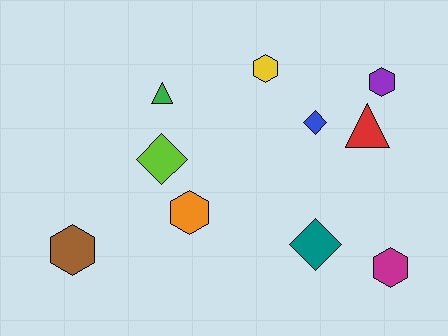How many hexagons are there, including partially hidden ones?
There are 5 hexagons.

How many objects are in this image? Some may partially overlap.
There are 10 objects.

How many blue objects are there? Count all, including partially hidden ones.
There is 1 blue object.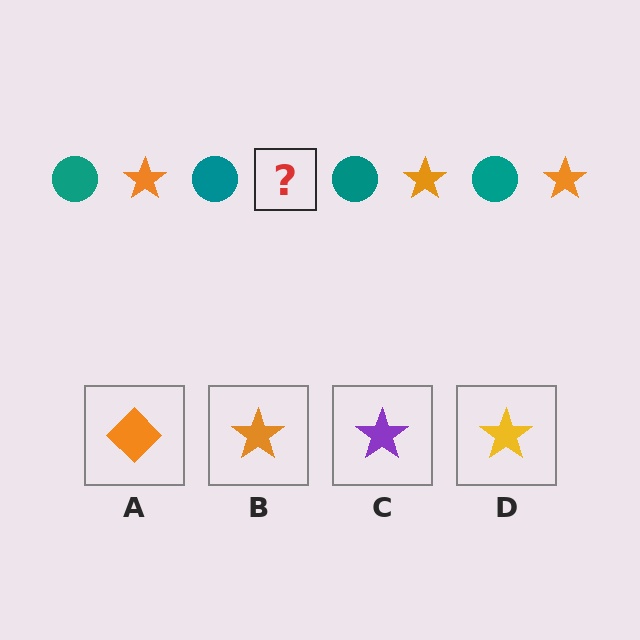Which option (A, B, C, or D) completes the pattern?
B.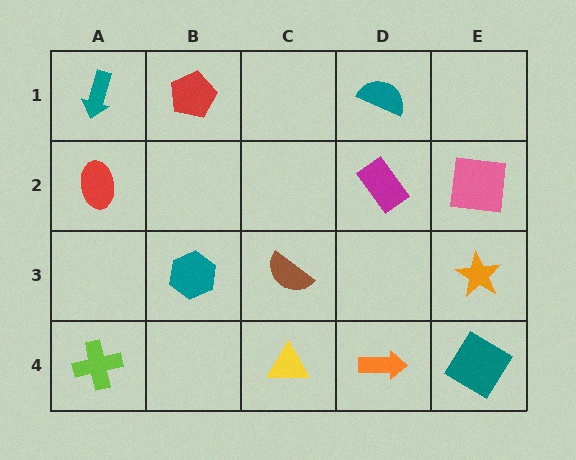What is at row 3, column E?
An orange star.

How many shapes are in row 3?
3 shapes.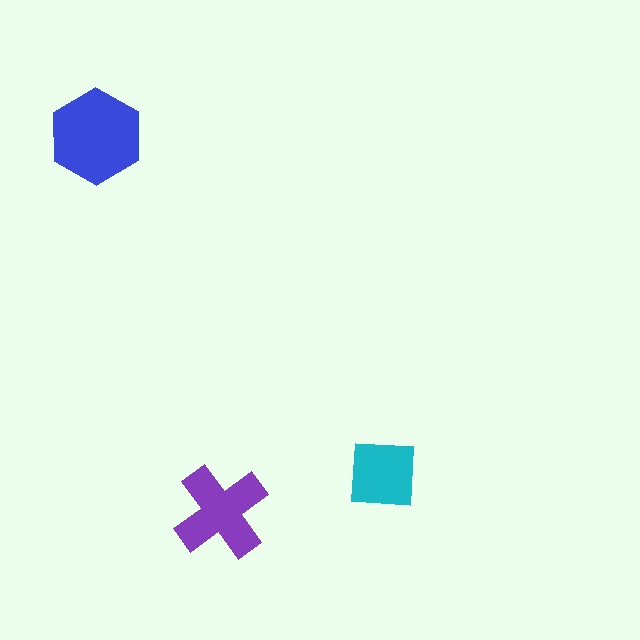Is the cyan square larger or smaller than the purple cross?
Smaller.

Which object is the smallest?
The cyan square.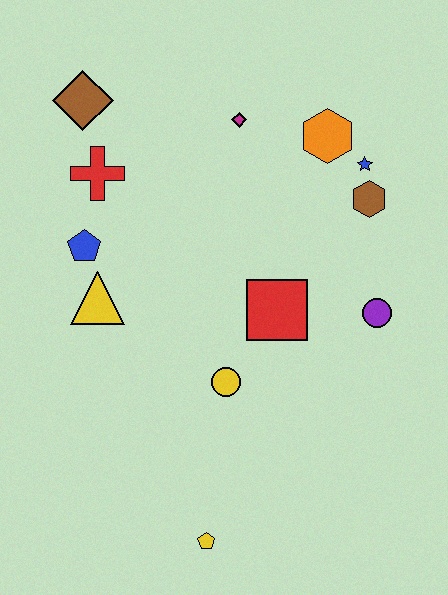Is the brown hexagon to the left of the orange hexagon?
No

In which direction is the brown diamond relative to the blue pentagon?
The brown diamond is above the blue pentagon.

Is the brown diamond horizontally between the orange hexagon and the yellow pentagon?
No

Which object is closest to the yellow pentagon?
The yellow circle is closest to the yellow pentagon.